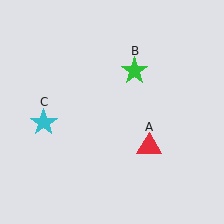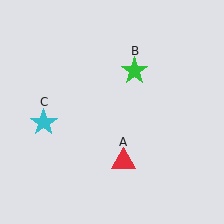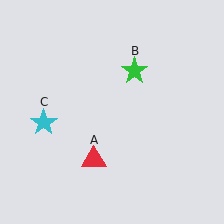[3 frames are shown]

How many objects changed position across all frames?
1 object changed position: red triangle (object A).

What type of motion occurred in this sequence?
The red triangle (object A) rotated clockwise around the center of the scene.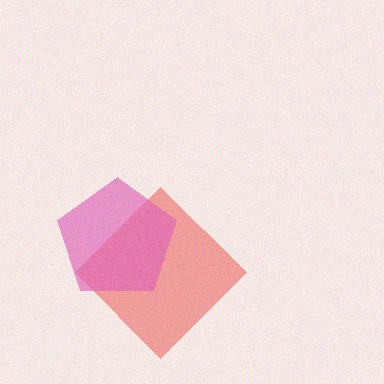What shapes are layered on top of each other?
The layered shapes are: a red diamond, a pink pentagon.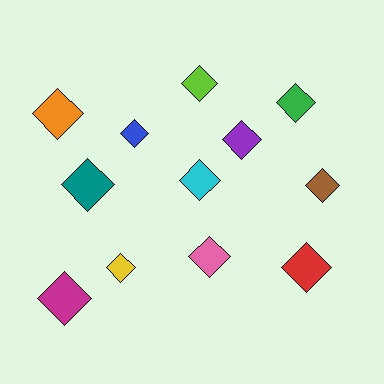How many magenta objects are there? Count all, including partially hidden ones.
There is 1 magenta object.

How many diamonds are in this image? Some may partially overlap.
There are 12 diamonds.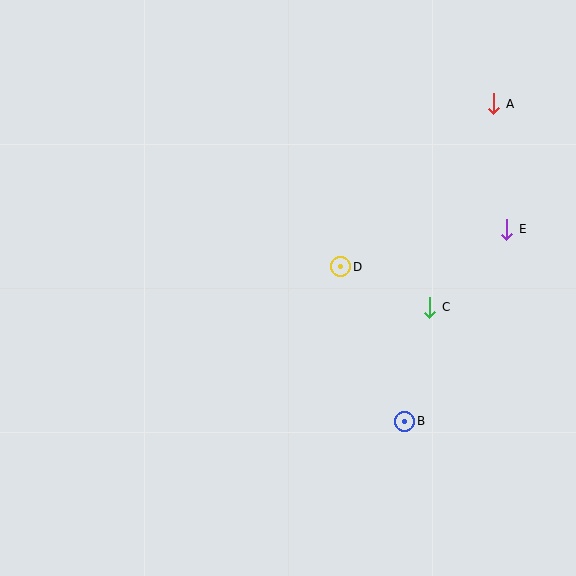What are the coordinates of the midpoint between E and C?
The midpoint between E and C is at (468, 268).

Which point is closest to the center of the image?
Point D at (341, 267) is closest to the center.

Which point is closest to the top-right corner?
Point A is closest to the top-right corner.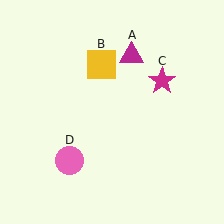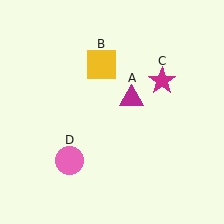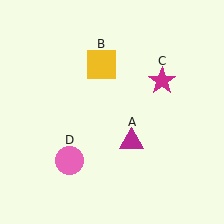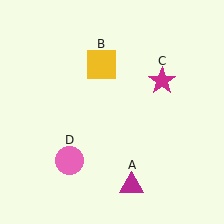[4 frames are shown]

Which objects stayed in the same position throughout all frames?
Yellow square (object B) and magenta star (object C) and pink circle (object D) remained stationary.